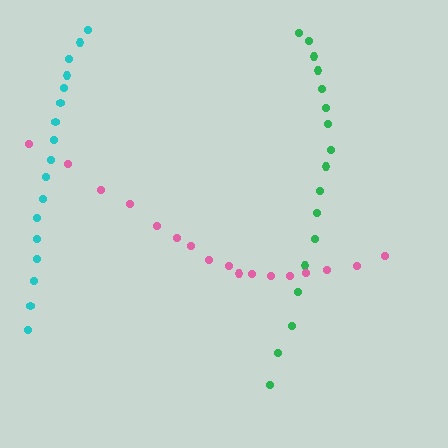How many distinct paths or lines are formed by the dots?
There are 3 distinct paths.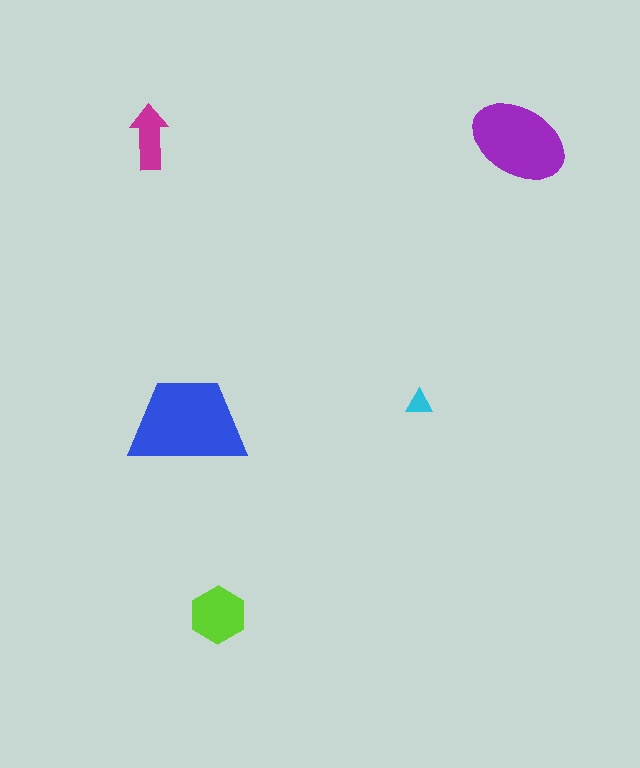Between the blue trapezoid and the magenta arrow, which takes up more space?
The blue trapezoid.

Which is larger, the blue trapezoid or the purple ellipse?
The blue trapezoid.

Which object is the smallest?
The cyan triangle.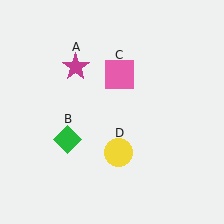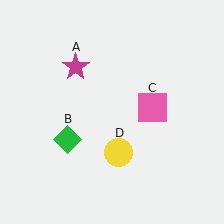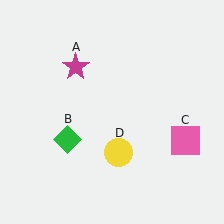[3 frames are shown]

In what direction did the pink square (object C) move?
The pink square (object C) moved down and to the right.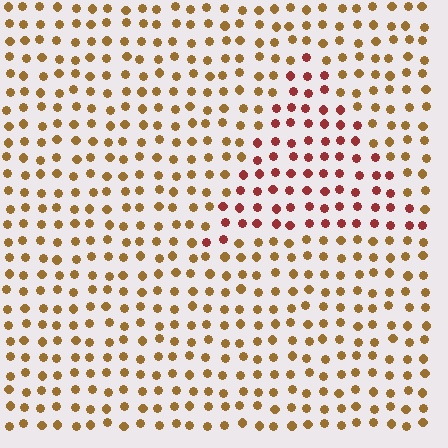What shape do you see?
I see a triangle.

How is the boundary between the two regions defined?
The boundary is defined purely by a slight shift in hue (about 41 degrees). Spacing, size, and orientation are identical on both sides.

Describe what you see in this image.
The image is filled with small brown elements in a uniform arrangement. A triangle-shaped region is visible where the elements are tinted to a slightly different hue, forming a subtle color boundary.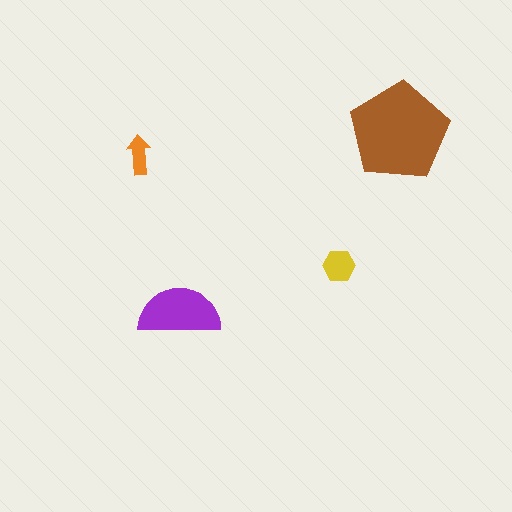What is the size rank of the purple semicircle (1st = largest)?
2nd.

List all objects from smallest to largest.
The orange arrow, the yellow hexagon, the purple semicircle, the brown pentagon.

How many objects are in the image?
There are 4 objects in the image.